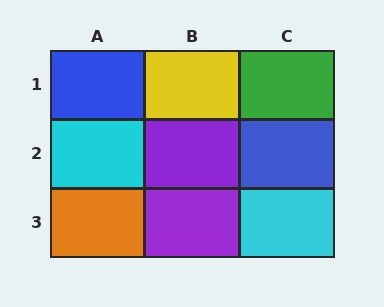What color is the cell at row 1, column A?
Blue.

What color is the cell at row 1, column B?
Yellow.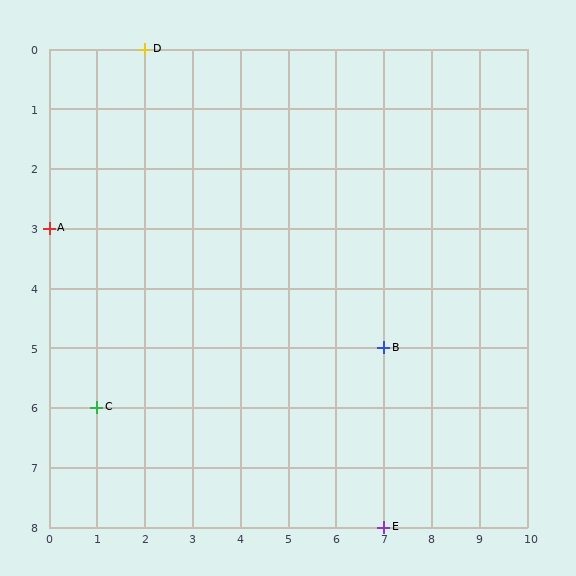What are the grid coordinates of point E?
Point E is at grid coordinates (7, 8).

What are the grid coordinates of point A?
Point A is at grid coordinates (0, 3).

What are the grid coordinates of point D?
Point D is at grid coordinates (2, 0).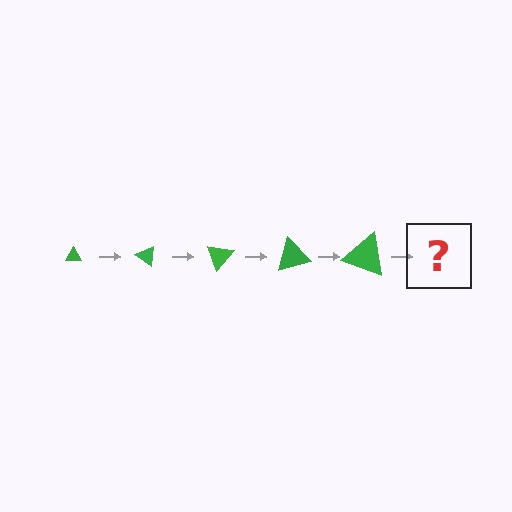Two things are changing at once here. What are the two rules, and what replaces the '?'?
The two rules are that the triangle grows larger each step and it rotates 35 degrees each step. The '?' should be a triangle, larger than the previous one and rotated 175 degrees from the start.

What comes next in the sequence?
The next element should be a triangle, larger than the previous one and rotated 175 degrees from the start.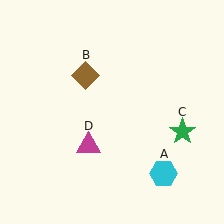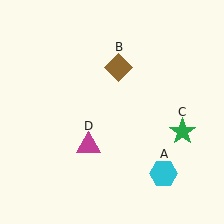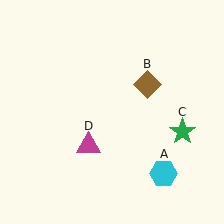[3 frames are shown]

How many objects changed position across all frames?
1 object changed position: brown diamond (object B).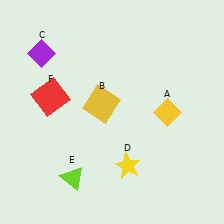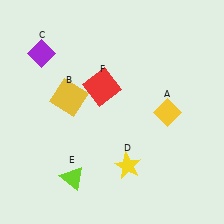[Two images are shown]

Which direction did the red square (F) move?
The red square (F) moved right.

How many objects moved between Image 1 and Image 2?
2 objects moved between the two images.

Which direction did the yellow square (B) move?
The yellow square (B) moved left.